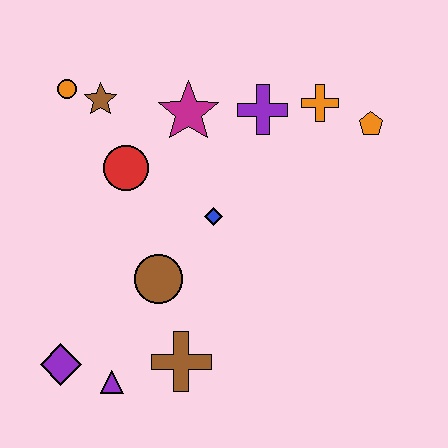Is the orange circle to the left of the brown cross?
Yes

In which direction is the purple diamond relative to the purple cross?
The purple diamond is below the purple cross.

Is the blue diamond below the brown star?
Yes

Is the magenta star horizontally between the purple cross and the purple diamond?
Yes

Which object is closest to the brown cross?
The purple triangle is closest to the brown cross.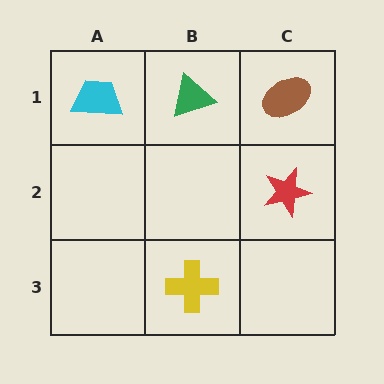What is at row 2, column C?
A red star.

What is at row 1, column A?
A cyan trapezoid.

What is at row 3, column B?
A yellow cross.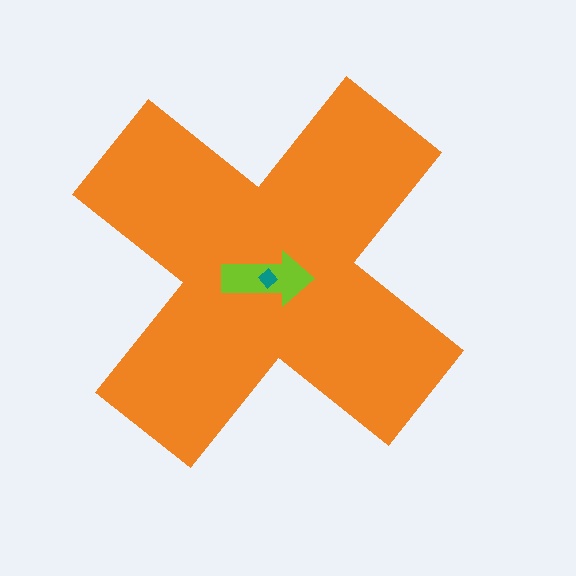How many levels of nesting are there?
3.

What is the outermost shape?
The orange cross.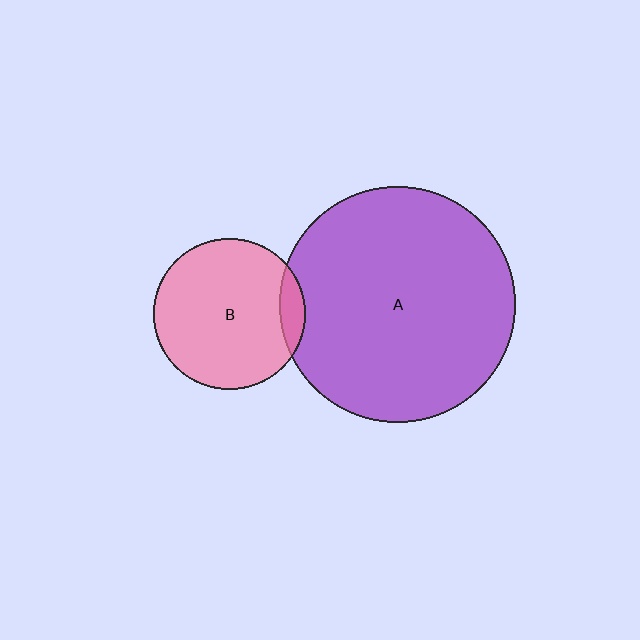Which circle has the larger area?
Circle A (purple).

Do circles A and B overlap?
Yes.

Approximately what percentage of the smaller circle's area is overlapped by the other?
Approximately 10%.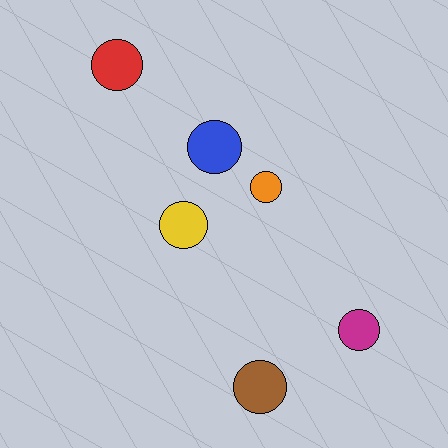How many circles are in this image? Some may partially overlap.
There are 6 circles.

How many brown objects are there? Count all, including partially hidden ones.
There is 1 brown object.